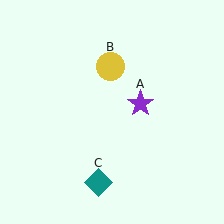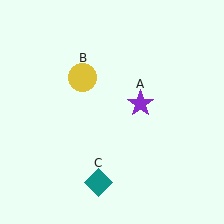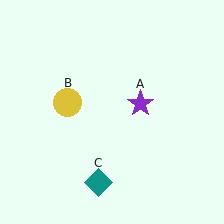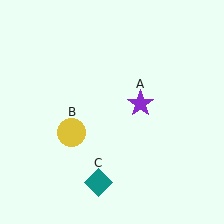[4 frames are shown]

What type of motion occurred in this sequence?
The yellow circle (object B) rotated counterclockwise around the center of the scene.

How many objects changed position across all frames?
1 object changed position: yellow circle (object B).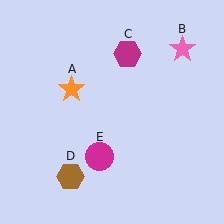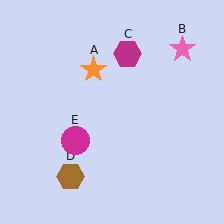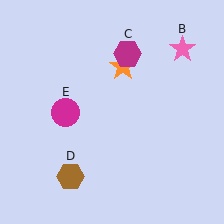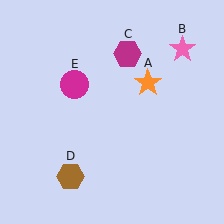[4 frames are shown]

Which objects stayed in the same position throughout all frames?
Pink star (object B) and magenta hexagon (object C) and brown hexagon (object D) remained stationary.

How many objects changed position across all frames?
2 objects changed position: orange star (object A), magenta circle (object E).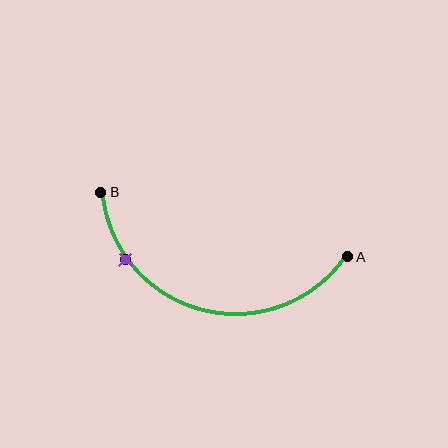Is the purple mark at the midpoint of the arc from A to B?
No. The purple mark lies on the arc but is closer to endpoint B. The arc midpoint would be at the point on the curve equidistant along the arc from both A and B.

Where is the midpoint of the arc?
The arc midpoint is the point on the curve farthest from the straight line joining A and B. It sits below that line.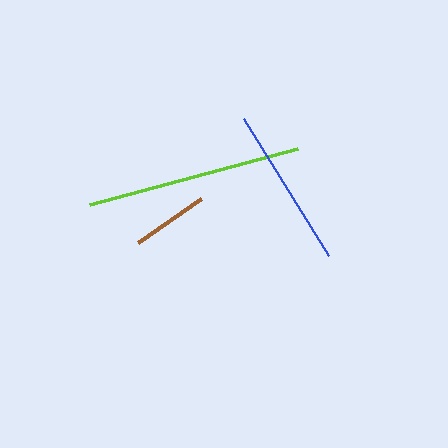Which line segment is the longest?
The lime line is the longest at approximately 215 pixels.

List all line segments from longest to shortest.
From longest to shortest: lime, blue, brown.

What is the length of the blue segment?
The blue segment is approximately 161 pixels long.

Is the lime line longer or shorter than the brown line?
The lime line is longer than the brown line.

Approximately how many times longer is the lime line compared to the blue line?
The lime line is approximately 1.3 times the length of the blue line.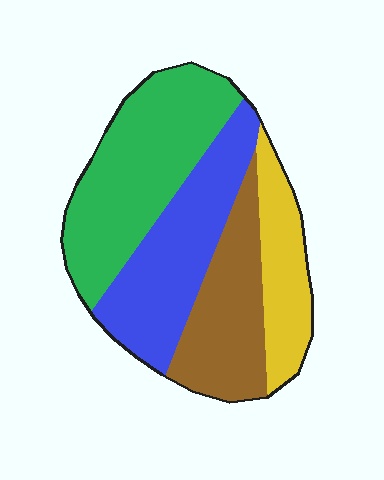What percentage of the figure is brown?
Brown takes up between a sixth and a third of the figure.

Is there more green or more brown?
Green.